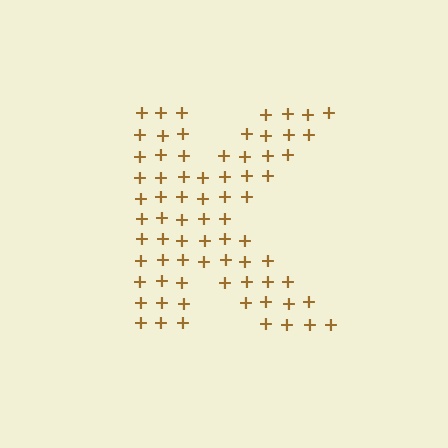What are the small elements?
The small elements are plus signs.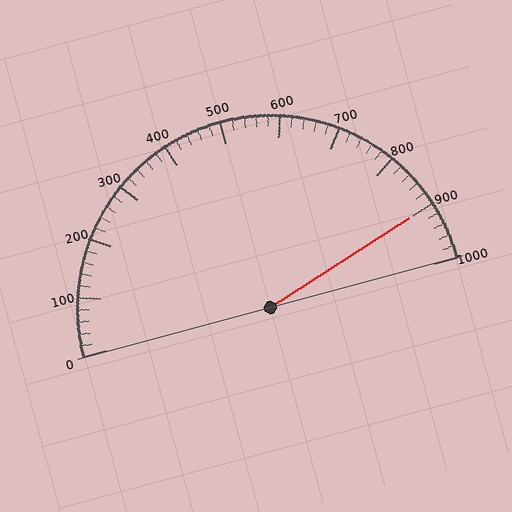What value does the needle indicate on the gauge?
The needle indicates approximately 900.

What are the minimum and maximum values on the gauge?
The gauge ranges from 0 to 1000.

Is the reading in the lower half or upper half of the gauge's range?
The reading is in the upper half of the range (0 to 1000).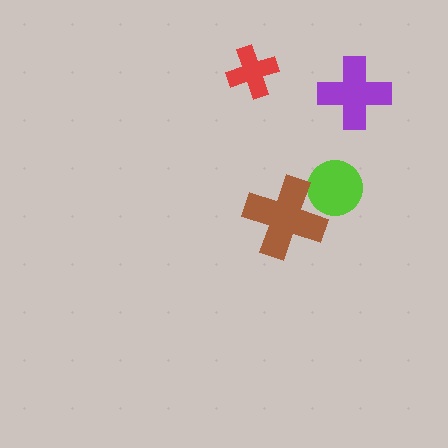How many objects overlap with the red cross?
0 objects overlap with the red cross.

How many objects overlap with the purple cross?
0 objects overlap with the purple cross.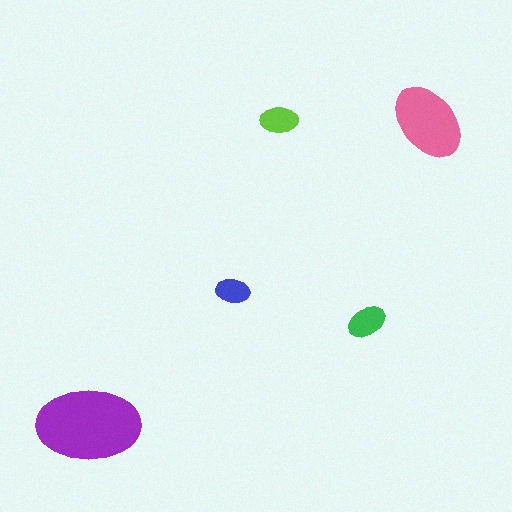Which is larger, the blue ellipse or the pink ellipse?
The pink one.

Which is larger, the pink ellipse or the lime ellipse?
The pink one.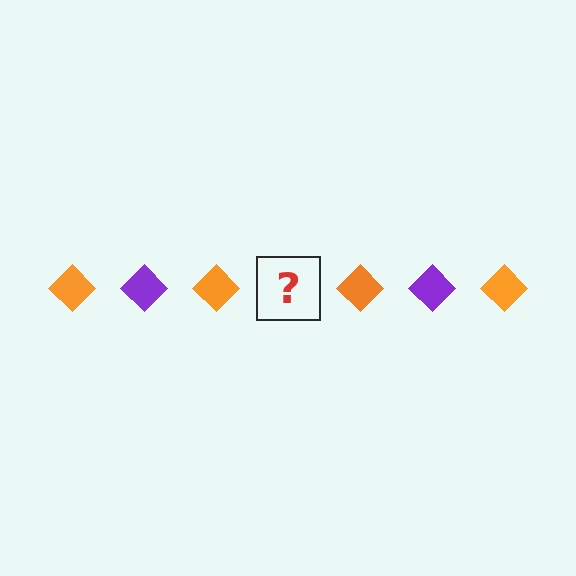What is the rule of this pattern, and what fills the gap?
The rule is that the pattern cycles through orange, purple diamonds. The gap should be filled with a purple diamond.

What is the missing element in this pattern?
The missing element is a purple diamond.